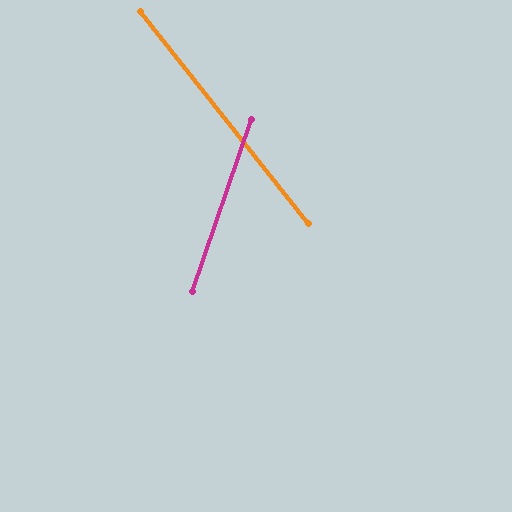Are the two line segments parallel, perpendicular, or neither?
Neither parallel nor perpendicular — they differ by about 57°.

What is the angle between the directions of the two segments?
Approximately 57 degrees.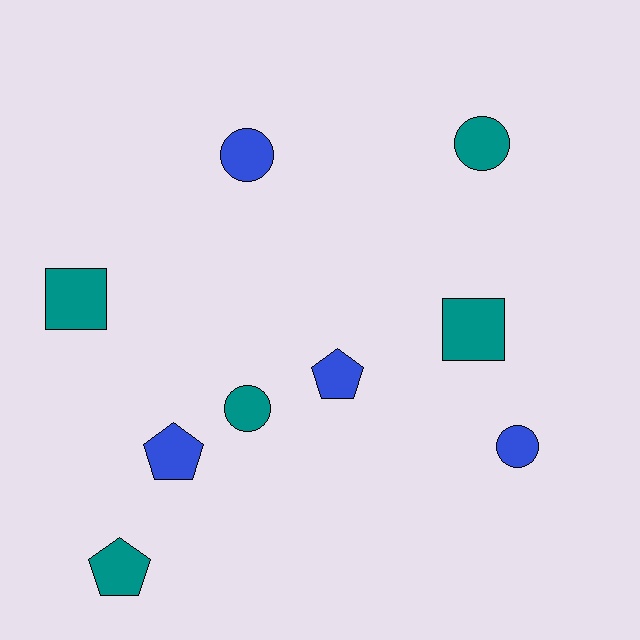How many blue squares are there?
There are no blue squares.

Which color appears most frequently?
Teal, with 5 objects.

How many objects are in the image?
There are 9 objects.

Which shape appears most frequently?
Circle, with 4 objects.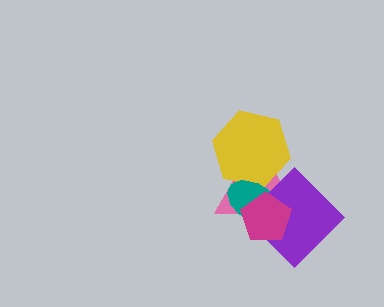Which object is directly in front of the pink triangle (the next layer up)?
The yellow hexagon is directly in front of the pink triangle.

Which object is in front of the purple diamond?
The magenta pentagon is in front of the purple diamond.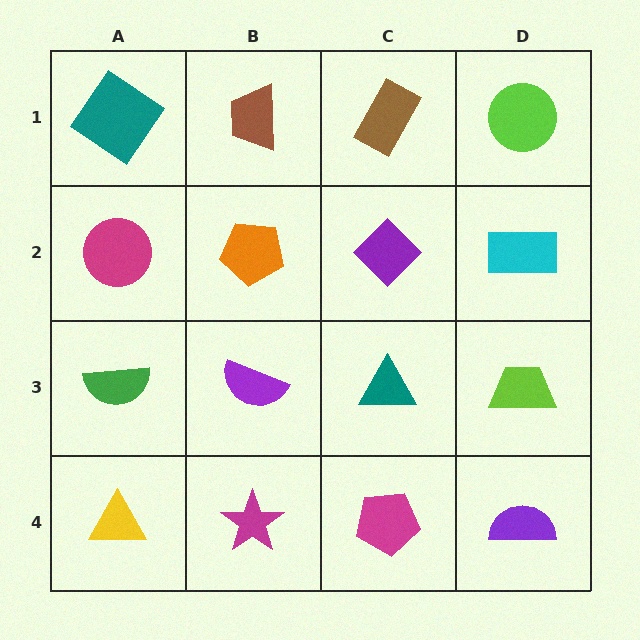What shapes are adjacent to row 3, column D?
A cyan rectangle (row 2, column D), a purple semicircle (row 4, column D), a teal triangle (row 3, column C).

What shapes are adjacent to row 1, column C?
A purple diamond (row 2, column C), a brown trapezoid (row 1, column B), a lime circle (row 1, column D).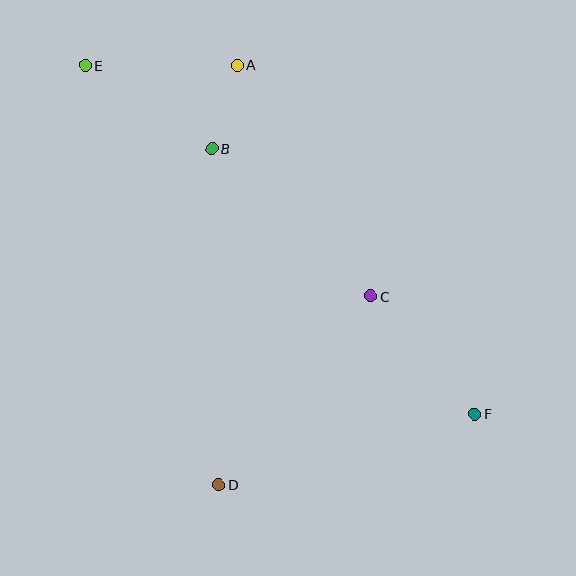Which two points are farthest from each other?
Points E and F are farthest from each other.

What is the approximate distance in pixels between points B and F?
The distance between B and F is approximately 374 pixels.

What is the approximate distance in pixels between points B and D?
The distance between B and D is approximately 336 pixels.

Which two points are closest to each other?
Points A and B are closest to each other.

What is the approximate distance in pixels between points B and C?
The distance between B and C is approximately 217 pixels.